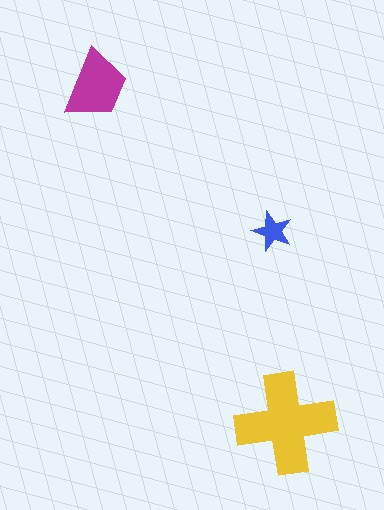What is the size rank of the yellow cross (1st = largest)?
1st.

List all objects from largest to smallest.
The yellow cross, the magenta trapezoid, the blue star.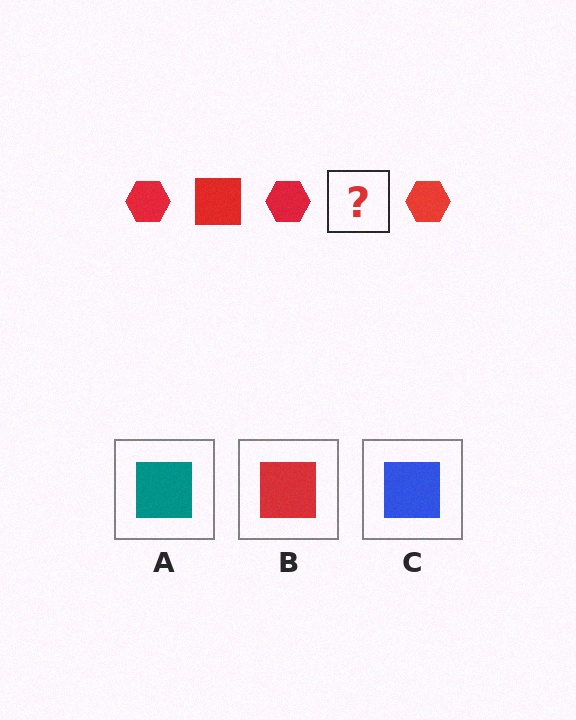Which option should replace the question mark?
Option B.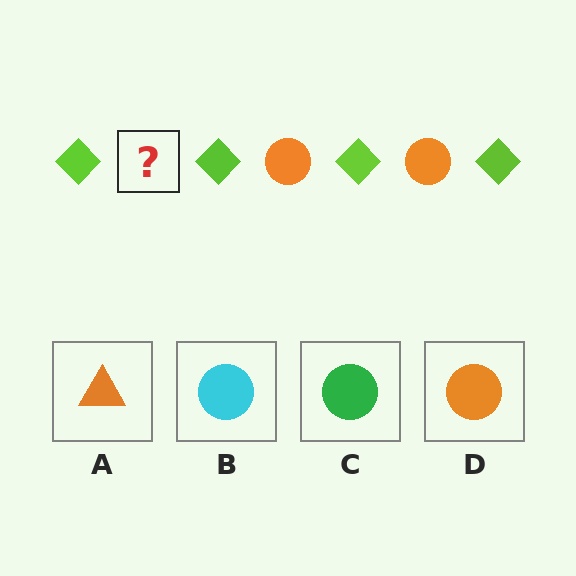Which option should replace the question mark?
Option D.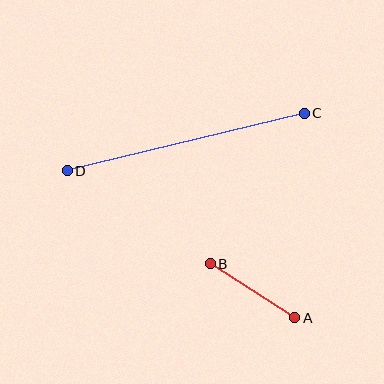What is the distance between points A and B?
The distance is approximately 100 pixels.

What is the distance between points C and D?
The distance is approximately 244 pixels.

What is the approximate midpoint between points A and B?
The midpoint is at approximately (252, 291) pixels.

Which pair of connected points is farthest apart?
Points C and D are farthest apart.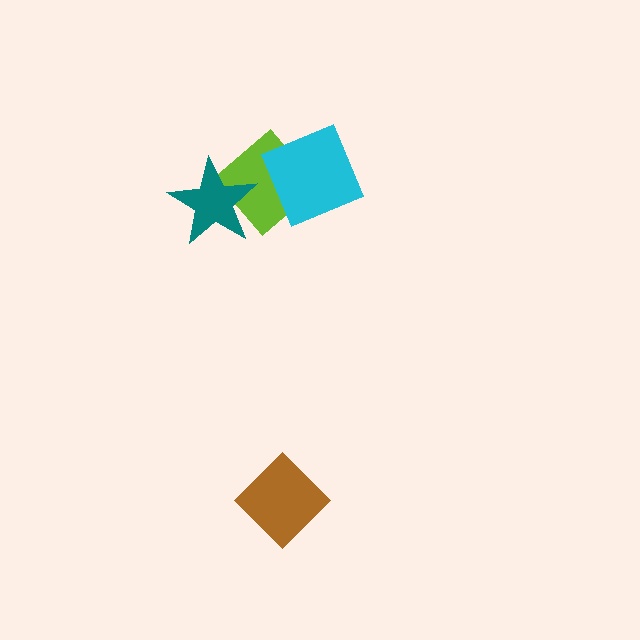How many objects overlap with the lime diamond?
2 objects overlap with the lime diamond.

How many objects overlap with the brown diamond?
0 objects overlap with the brown diamond.